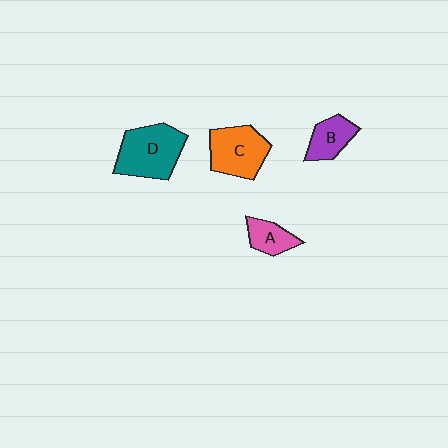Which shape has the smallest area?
Shape A (pink).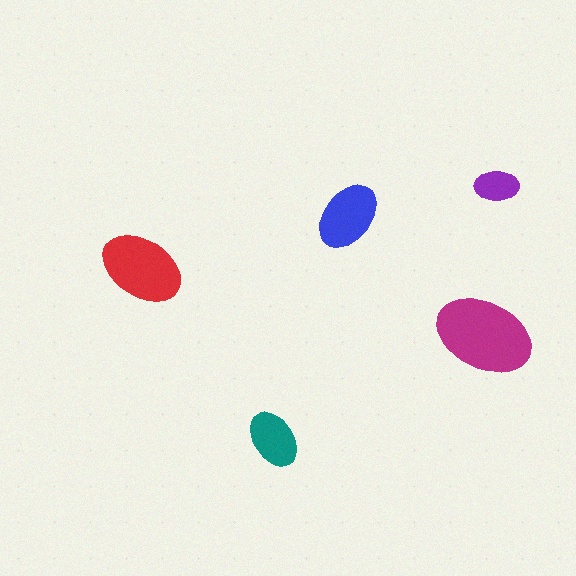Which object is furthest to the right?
The purple ellipse is rightmost.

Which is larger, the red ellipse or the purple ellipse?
The red one.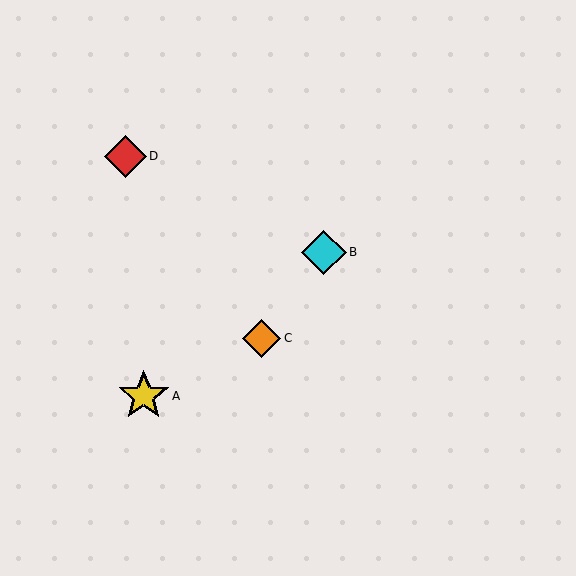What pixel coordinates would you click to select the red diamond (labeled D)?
Click at (125, 156) to select the red diamond D.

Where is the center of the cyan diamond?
The center of the cyan diamond is at (324, 252).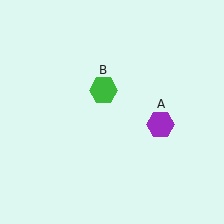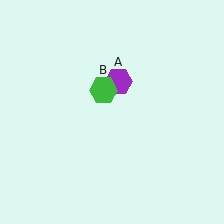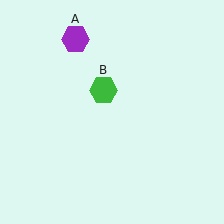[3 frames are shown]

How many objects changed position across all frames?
1 object changed position: purple hexagon (object A).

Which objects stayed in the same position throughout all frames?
Green hexagon (object B) remained stationary.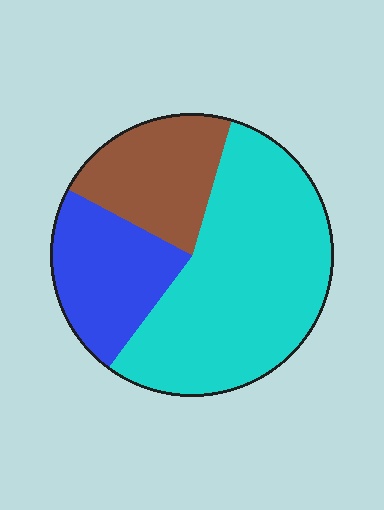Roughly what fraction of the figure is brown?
Brown covers roughly 20% of the figure.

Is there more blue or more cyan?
Cyan.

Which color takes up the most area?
Cyan, at roughly 55%.